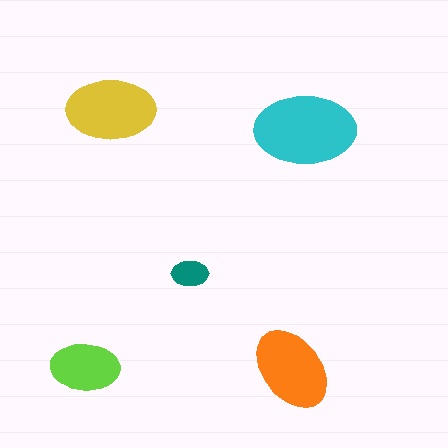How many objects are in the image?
There are 5 objects in the image.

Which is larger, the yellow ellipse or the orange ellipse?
The yellow one.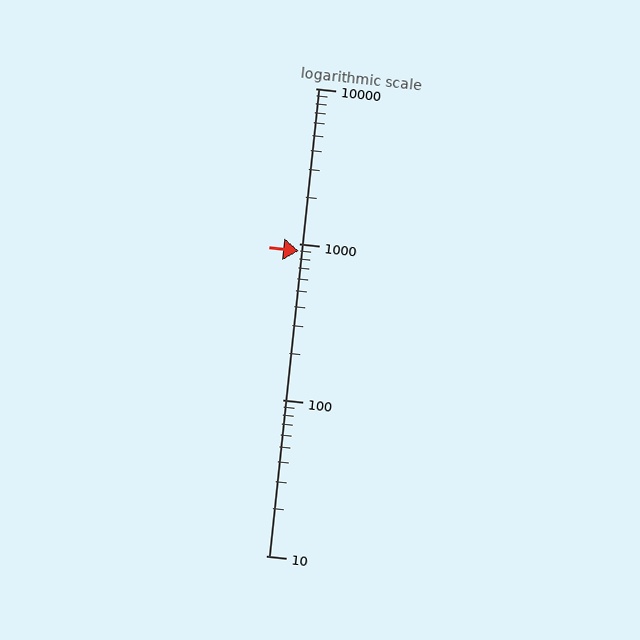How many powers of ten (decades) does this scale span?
The scale spans 3 decades, from 10 to 10000.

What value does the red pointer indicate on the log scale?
The pointer indicates approximately 900.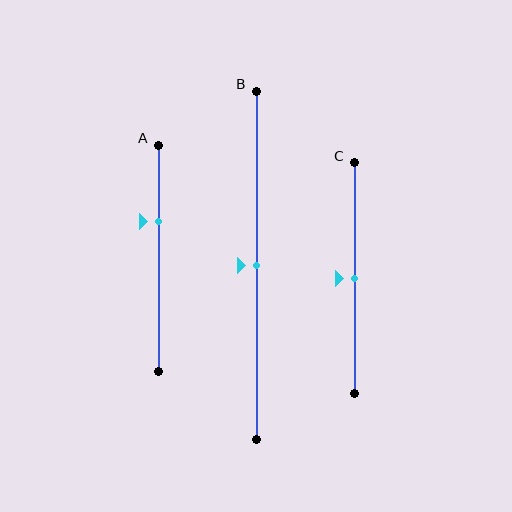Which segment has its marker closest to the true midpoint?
Segment B has its marker closest to the true midpoint.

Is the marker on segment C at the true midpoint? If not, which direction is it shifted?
Yes, the marker on segment C is at the true midpoint.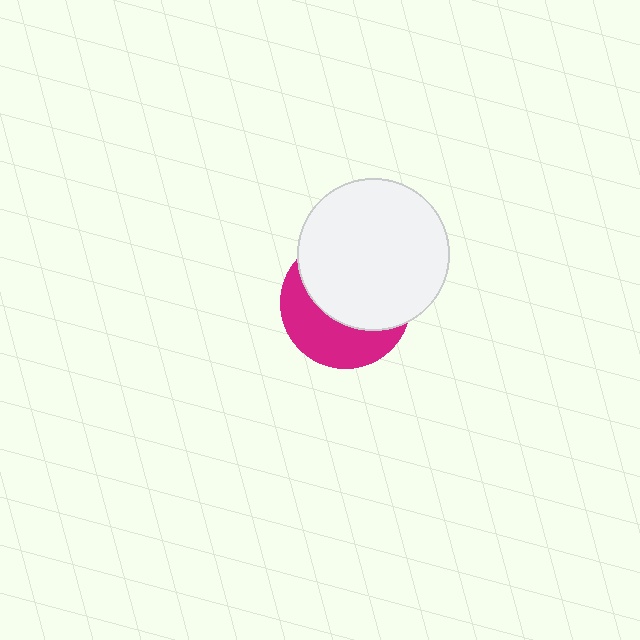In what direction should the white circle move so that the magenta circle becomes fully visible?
The white circle should move up. That is the shortest direction to clear the overlap and leave the magenta circle fully visible.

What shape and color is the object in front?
The object in front is a white circle.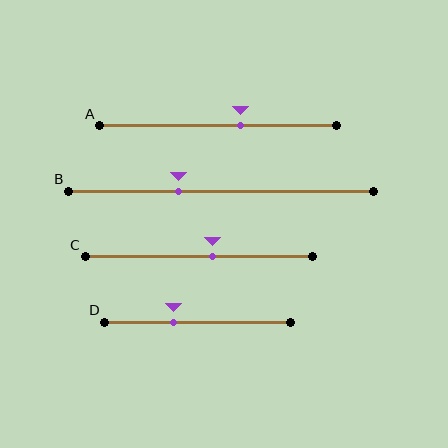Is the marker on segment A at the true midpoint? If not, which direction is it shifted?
No, the marker on segment A is shifted to the right by about 10% of the segment length.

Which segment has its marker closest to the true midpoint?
Segment C has its marker closest to the true midpoint.